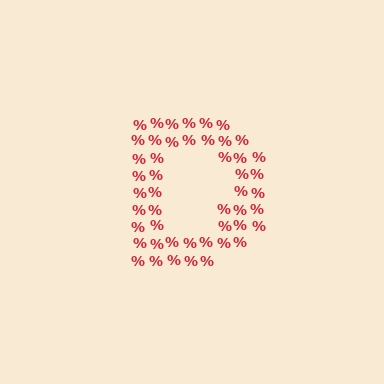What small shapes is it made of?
It is made of small percent signs.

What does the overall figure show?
The overall figure shows the letter D.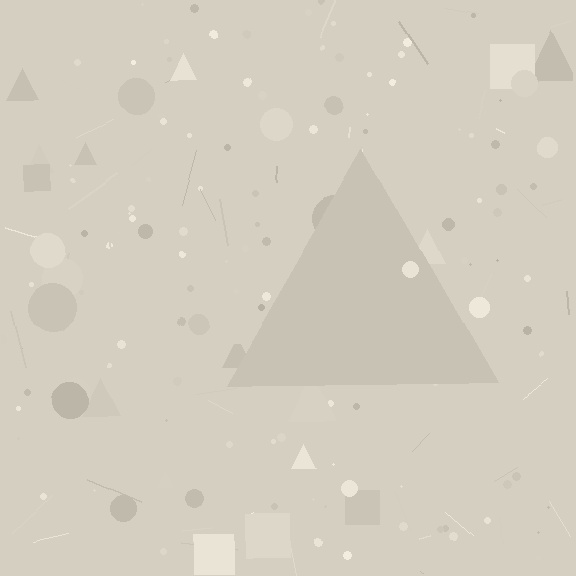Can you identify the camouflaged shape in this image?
The camouflaged shape is a triangle.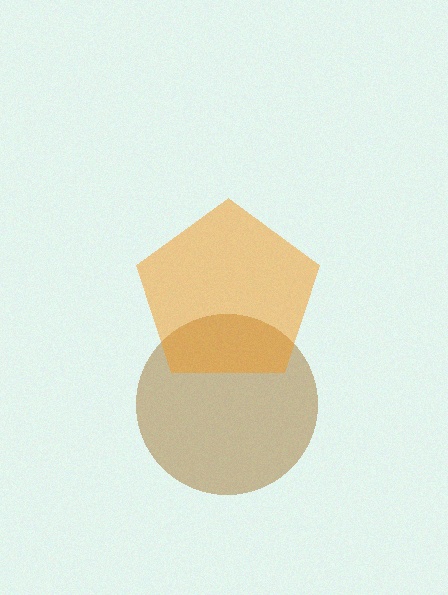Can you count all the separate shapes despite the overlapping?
Yes, there are 2 separate shapes.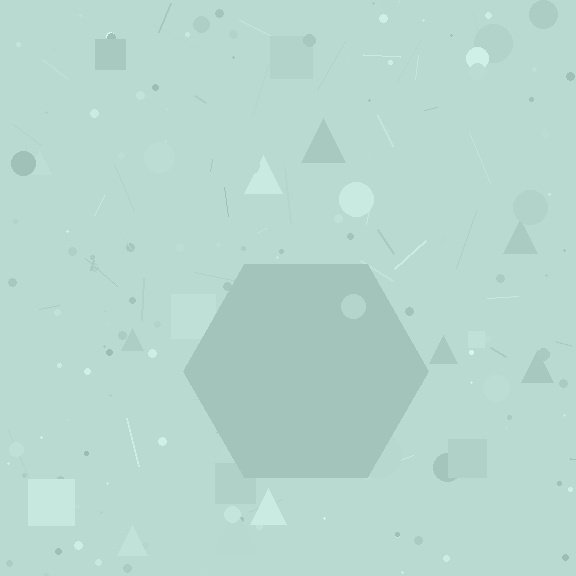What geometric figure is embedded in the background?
A hexagon is embedded in the background.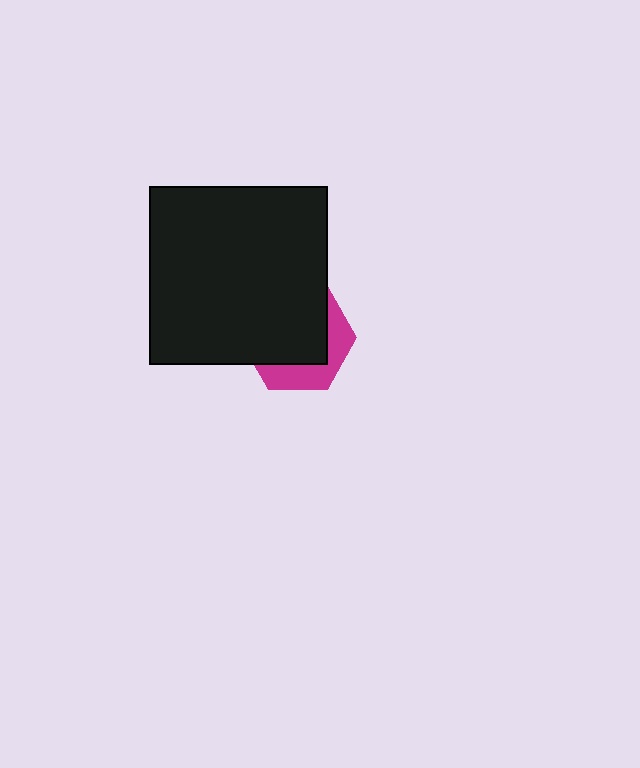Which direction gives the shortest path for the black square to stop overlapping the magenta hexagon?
Moving toward the upper-left gives the shortest separation.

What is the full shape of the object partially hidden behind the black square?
The partially hidden object is a magenta hexagon.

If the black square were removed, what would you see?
You would see the complete magenta hexagon.